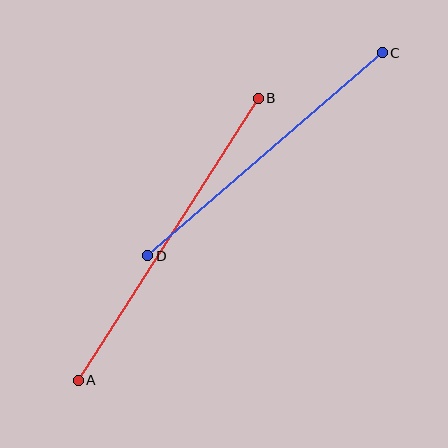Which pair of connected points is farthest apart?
Points A and B are farthest apart.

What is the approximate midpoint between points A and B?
The midpoint is at approximately (168, 239) pixels.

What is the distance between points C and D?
The distance is approximately 310 pixels.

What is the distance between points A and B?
The distance is approximately 334 pixels.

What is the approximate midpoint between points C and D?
The midpoint is at approximately (265, 154) pixels.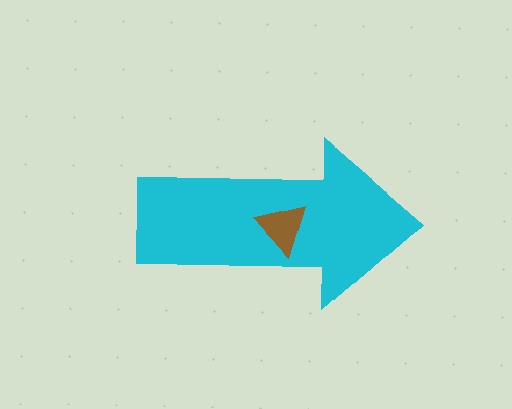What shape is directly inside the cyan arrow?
The brown triangle.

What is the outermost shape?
The cyan arrow.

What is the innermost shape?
The brown triangle.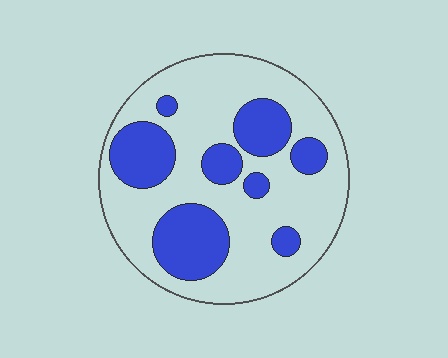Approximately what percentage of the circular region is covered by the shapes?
Approximately 30%.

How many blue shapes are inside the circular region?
8.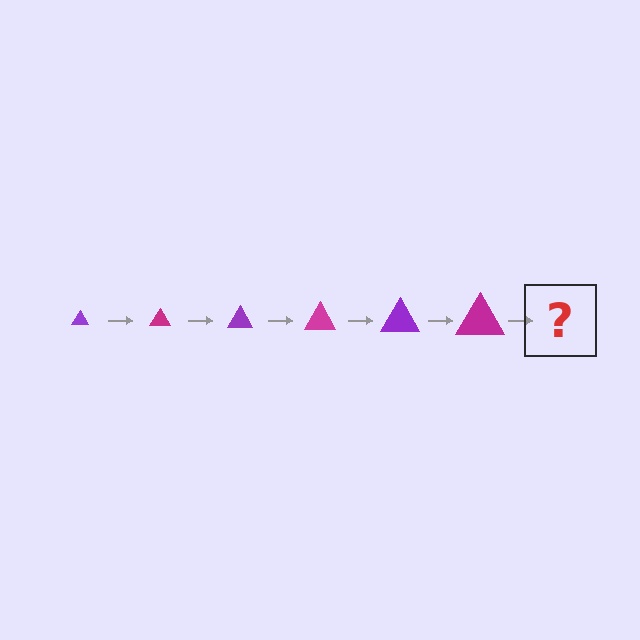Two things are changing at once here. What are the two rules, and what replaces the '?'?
The two rules are that the triangle grows larger each step and the color cycles through purple and magenta. The '?' should be a purple triangle, larger than the previous one.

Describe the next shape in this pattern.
It should be a purple triangle, larger than the previous one.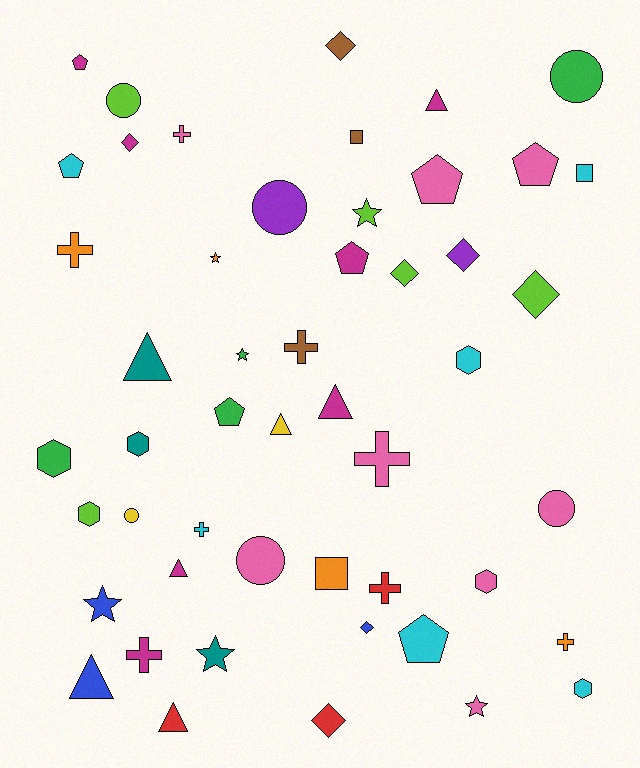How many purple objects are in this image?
There are 2 purple objects.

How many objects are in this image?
There are 50 objects.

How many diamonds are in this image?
There are 7 diamonds.